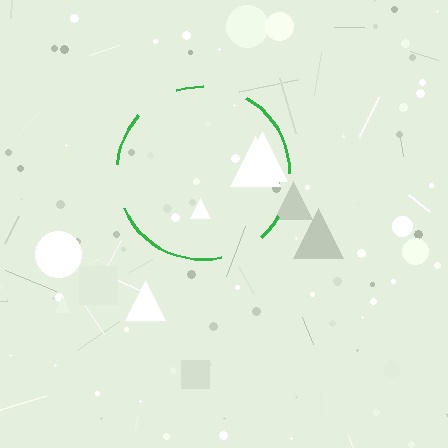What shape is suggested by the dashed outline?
The dashed outline suggests a circle.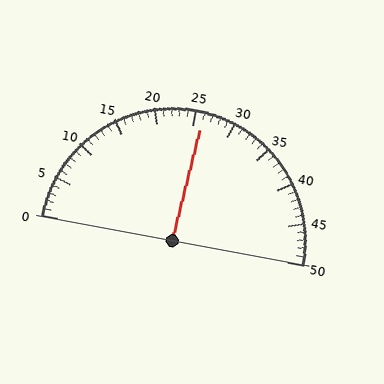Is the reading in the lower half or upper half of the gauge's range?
The reading is in the upper half of the range (0 to 50).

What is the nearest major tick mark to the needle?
The nearest major tick mark is 25.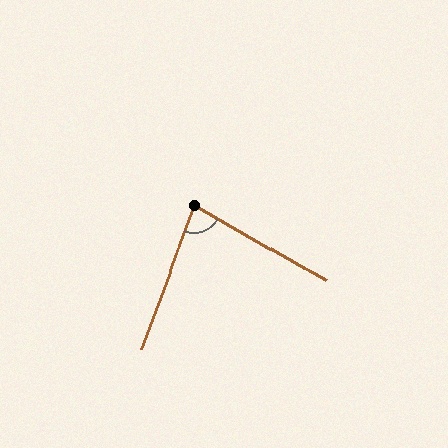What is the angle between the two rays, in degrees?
Approximately 81 degrees.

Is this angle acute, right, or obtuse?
It is acute.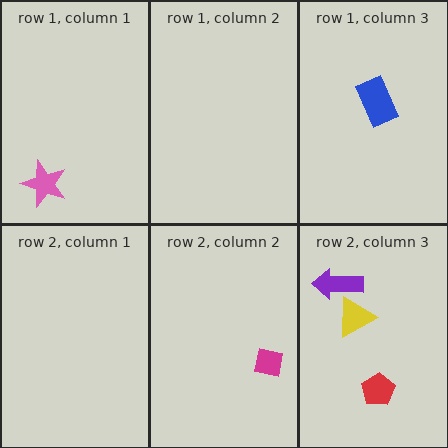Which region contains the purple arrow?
The row 2, column 3 region.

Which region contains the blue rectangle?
The row 1, column 3 region.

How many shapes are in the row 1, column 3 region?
1.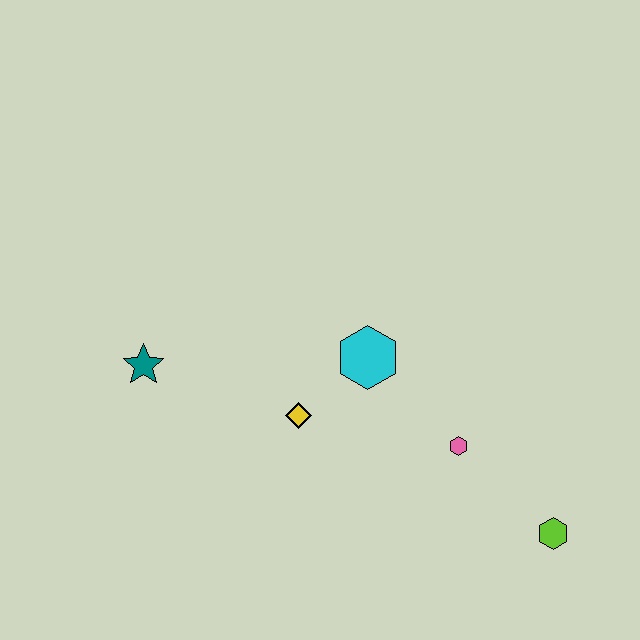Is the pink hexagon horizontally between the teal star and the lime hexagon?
Yes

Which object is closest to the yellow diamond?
The cyan hexagon is closest to the yellow diamond.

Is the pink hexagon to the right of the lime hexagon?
No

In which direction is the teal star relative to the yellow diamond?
The teal star is to the left of the yellow diamond.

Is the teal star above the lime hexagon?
Yes